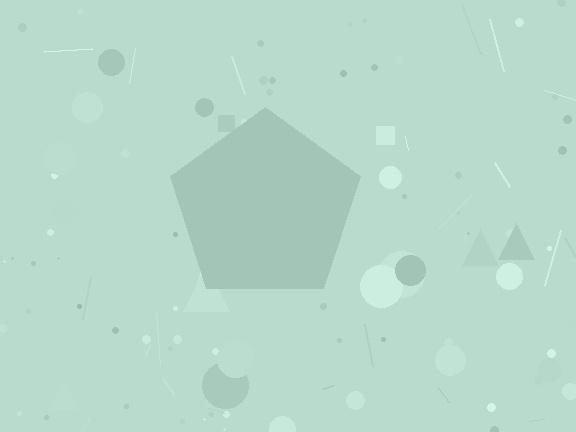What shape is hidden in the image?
A pentagon is hidden in the image.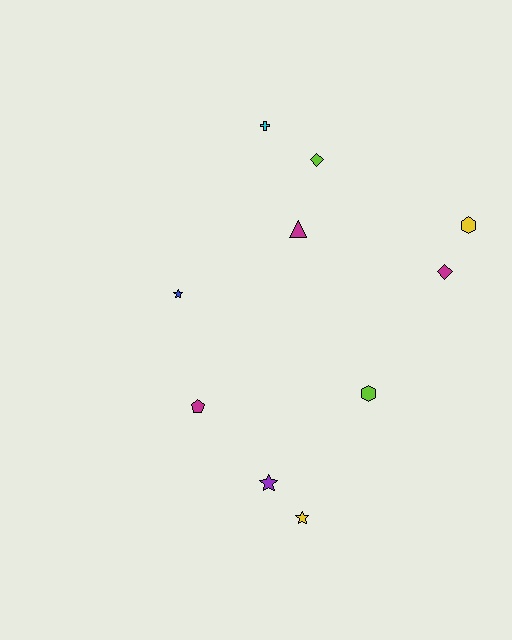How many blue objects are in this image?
There is 1 blue object.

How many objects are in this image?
There are 10 objects.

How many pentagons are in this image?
There is 1 pentagon.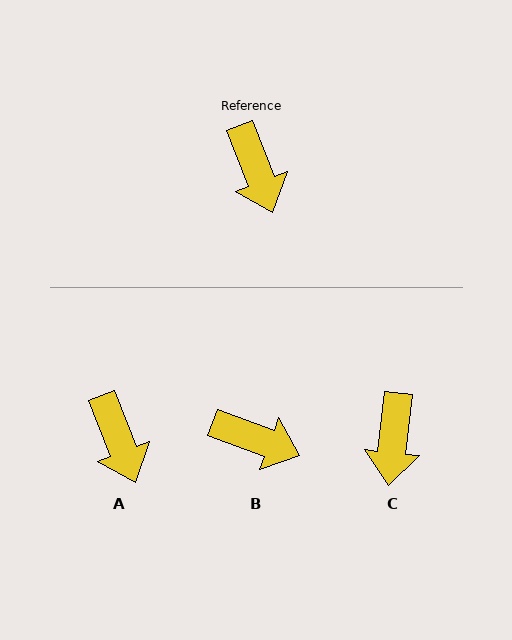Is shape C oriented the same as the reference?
No, it is off by about 28 degrees.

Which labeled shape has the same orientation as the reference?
A.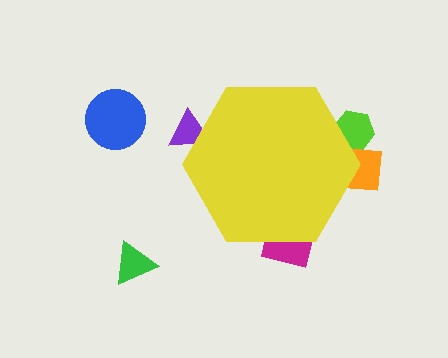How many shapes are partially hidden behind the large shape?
4 shapes are partially hidden.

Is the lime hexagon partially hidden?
Yes, the lime hexagon is partially hidden behind the yellow hexagon.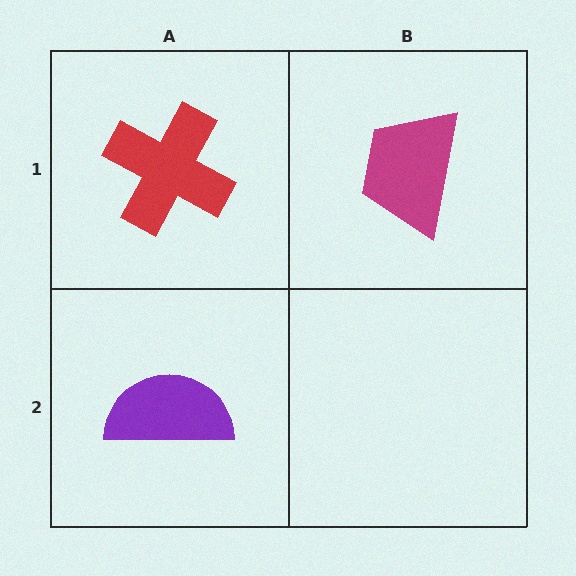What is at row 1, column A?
A red cross.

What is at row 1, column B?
A magenta trapezoid.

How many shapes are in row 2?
1 shape.